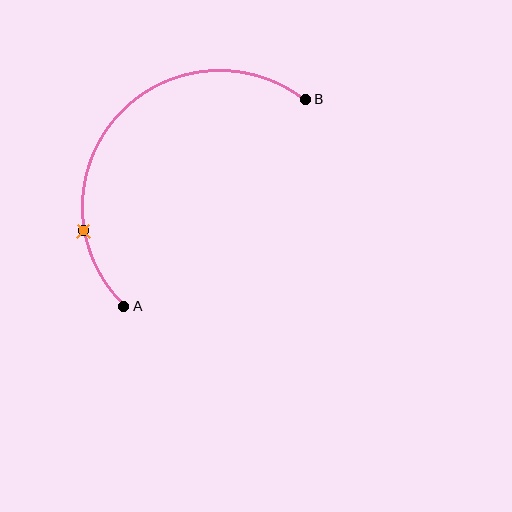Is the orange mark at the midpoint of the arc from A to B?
No. The orange mark lies on the arc but is closer to endpoint A. The arc midpoint would be at the point on the curve equidistant along the arc from both A and B.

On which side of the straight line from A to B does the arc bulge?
The arc bulges above and to the left of the straight line connecting A and B.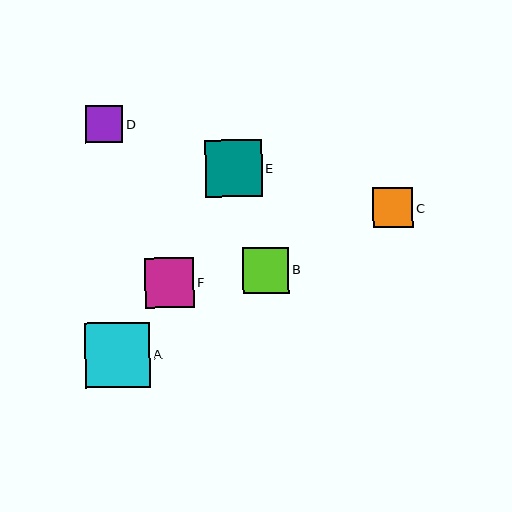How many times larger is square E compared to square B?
Square E is approximately 1.2 times the size of square B.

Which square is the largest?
Square A is the largest with a size of approximately 65 pixels.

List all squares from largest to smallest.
From largest to smallest: A, E, F, B, C, D.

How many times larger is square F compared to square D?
Square F is approximately 1.3 times the size of square D.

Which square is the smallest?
Square D is the smallest with a size of approximately 37 pixels.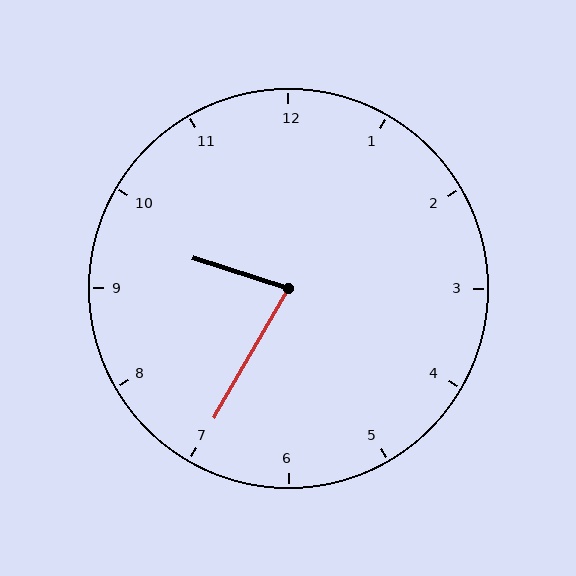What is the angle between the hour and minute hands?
Approximately 78 degrees.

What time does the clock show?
9:35.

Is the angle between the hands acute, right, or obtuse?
It is acute.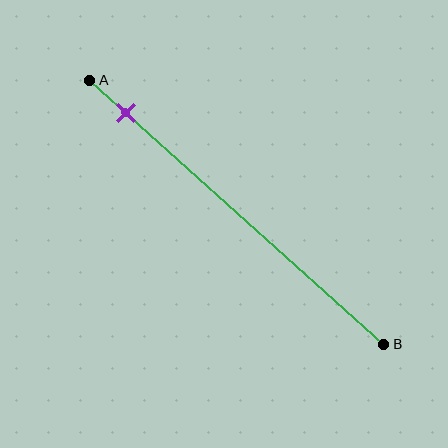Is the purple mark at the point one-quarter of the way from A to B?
No, the mark is at about 10% from A, not at the 25% one-quarter point.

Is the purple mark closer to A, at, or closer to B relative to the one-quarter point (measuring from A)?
The purple mark is closer to point A than the one-quarter point of segment AB.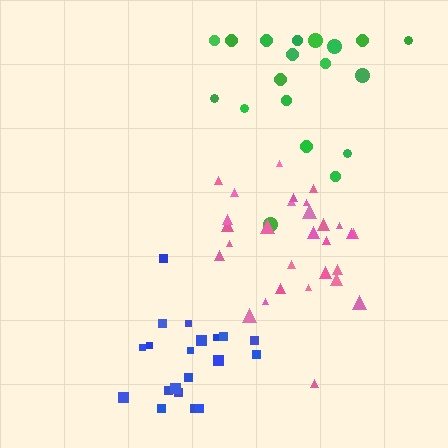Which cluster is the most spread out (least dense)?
Green.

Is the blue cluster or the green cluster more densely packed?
Blue.